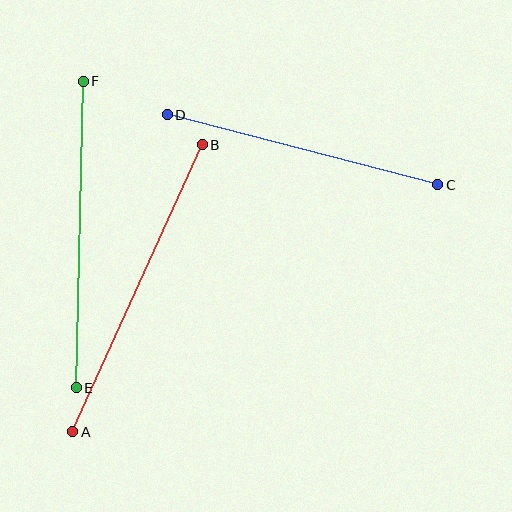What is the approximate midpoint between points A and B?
The midpoint is at approximately (138, 288) pixels.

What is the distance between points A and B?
The distance is approximately 315 pixels.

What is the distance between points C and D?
The distance is approximately 279 pixels.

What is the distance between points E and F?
The distance is approximately 306 pixels.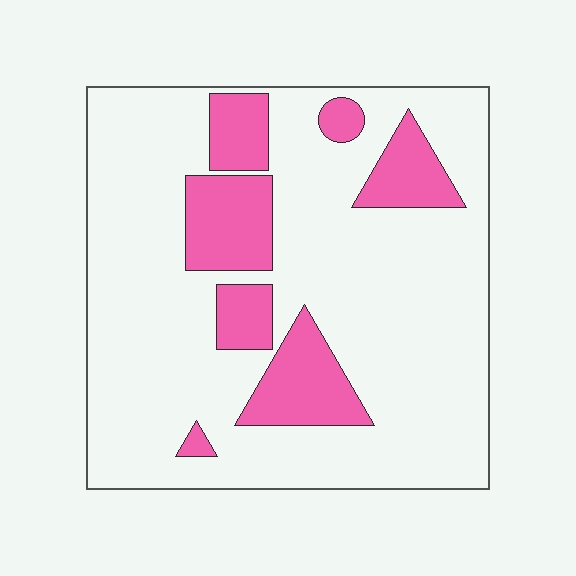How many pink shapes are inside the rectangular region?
7.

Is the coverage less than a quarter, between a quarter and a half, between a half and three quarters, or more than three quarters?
Less than a quarter.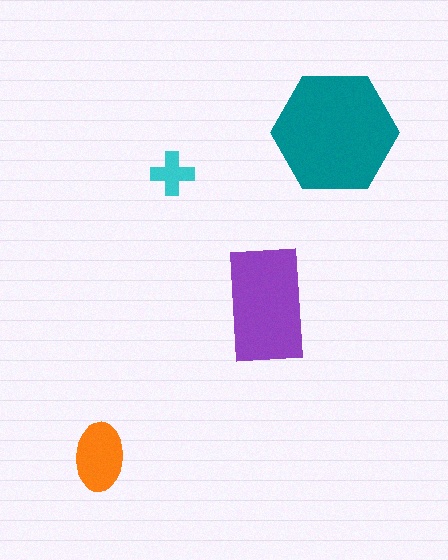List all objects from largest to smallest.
The teal hexagon, the purple rectangle, the orange ellipse, the cyan cross.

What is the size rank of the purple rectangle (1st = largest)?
2nd.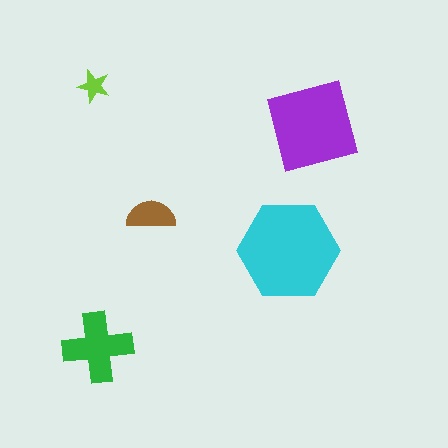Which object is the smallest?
The lime star.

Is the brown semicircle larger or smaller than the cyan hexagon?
Smaller.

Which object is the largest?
The cyan hexagon.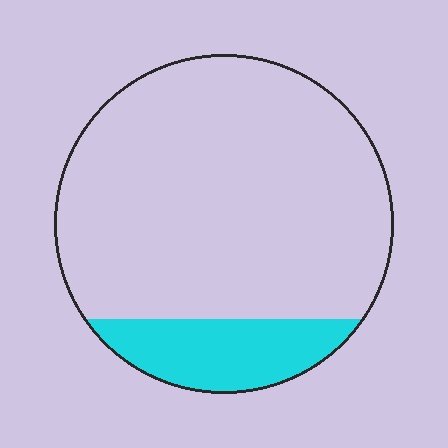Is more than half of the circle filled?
No.